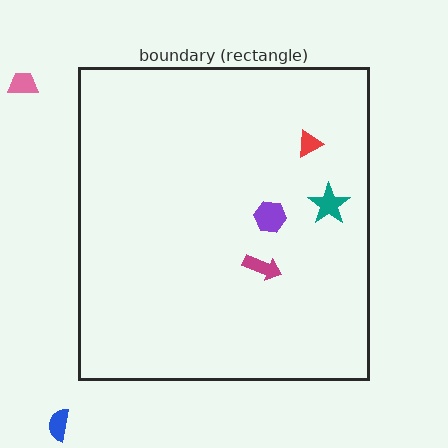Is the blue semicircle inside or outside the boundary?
Outside.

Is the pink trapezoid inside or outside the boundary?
Outside.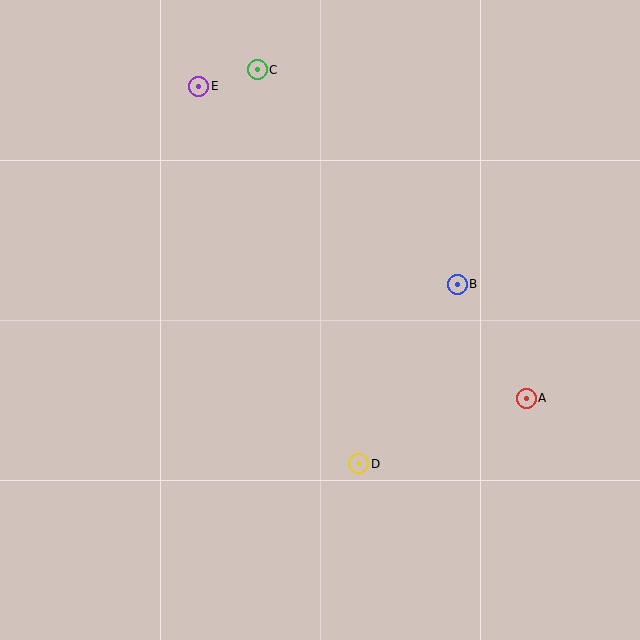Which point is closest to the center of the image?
Point B at (457, 284) is closest to the center.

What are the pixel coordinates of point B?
Point B is at (457, 284).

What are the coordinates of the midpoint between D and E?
The midpoint between D and E is at (279, 275).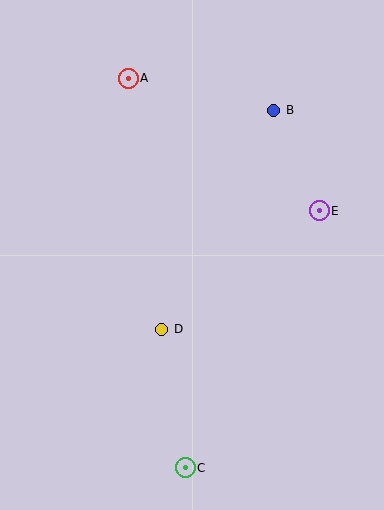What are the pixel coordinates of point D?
Point D is at (162, 329).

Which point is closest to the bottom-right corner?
Point C is closest to the bottom-right corner.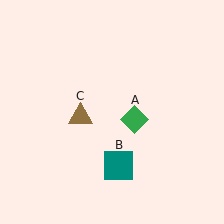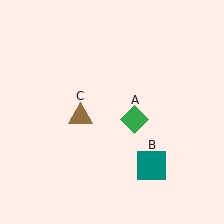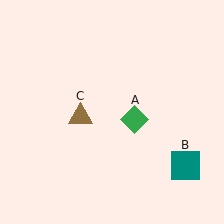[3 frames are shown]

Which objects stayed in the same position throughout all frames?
Green diamond (object A) and brown triangle (object C) remained stationary.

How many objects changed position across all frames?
1 object changed position: teal square (object B).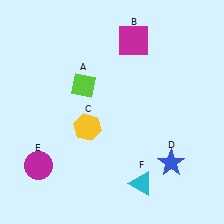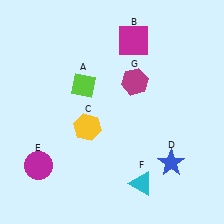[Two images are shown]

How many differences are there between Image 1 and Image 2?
There is 1 difference between the two images.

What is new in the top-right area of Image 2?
A magenta hexagon (G) was added in the top-right area of Image 2.